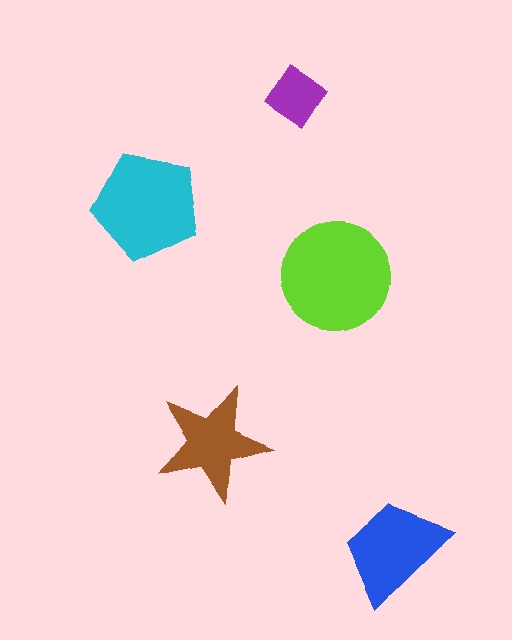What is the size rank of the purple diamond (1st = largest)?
5th.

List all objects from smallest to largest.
The purple diamond, the brown star, the blue trapezoid, the cyan pentagon, the lime circle.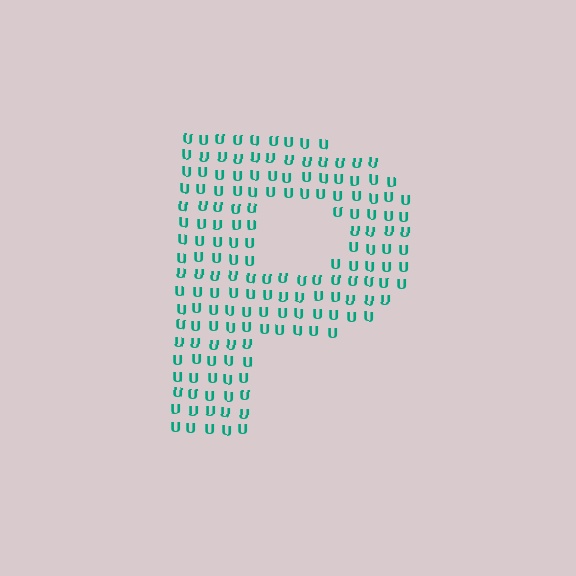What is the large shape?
The large shape is the letter P.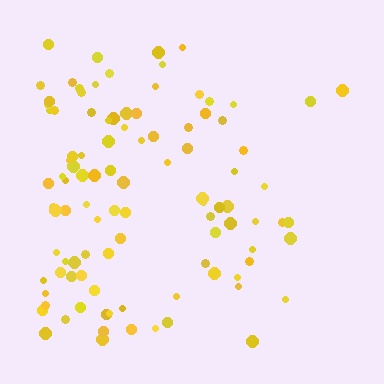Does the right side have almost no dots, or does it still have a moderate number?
Still a moderate number, just noticeably fewer than the left.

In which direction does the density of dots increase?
From right to left, with the left side densest.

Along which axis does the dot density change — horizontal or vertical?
Horizontal.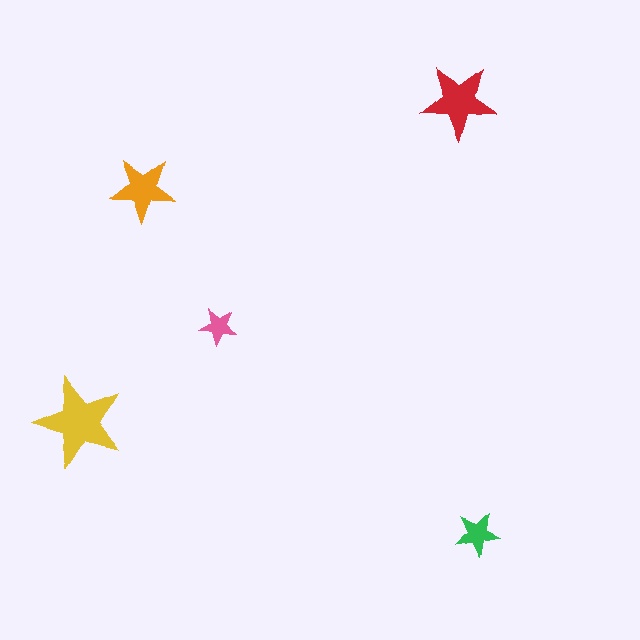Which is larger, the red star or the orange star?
The red one.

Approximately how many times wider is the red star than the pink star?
About 2 times wider.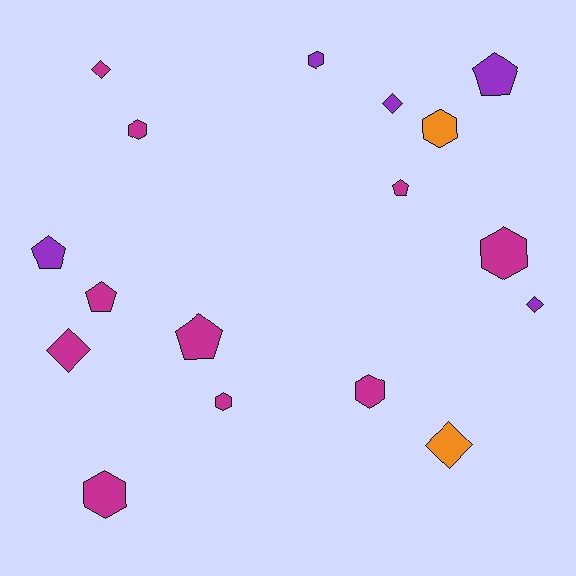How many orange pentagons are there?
There are no orange pentagons.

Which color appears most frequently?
Magenta, with 10 objects.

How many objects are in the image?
There are 17 objects.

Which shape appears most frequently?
Hexagon, with 7 objects.